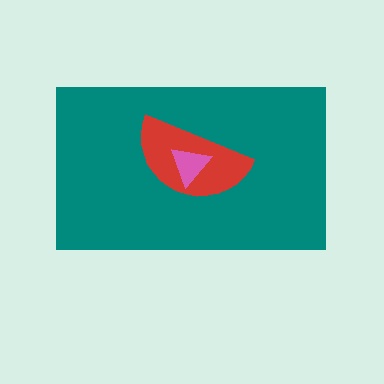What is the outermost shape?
The teal rectangle.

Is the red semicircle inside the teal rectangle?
Yes.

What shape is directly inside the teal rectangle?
The red semicircle.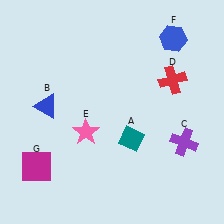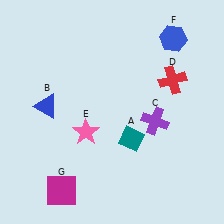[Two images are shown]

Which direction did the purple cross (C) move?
The purple cross (C) moved left.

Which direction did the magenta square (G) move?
The magenta square (G) moved right.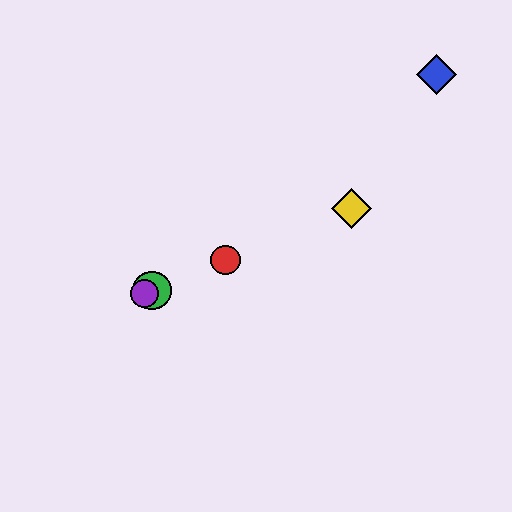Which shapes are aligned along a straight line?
The red circle, the green circle, the yellow diamond, the purple circle are aligned along a straight line.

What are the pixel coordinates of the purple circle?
The purple circle is at (144, 294).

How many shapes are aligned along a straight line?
4 shapes (the red circle, the green circle, the yellow diamond, the purple circle) are aligned along a straight line.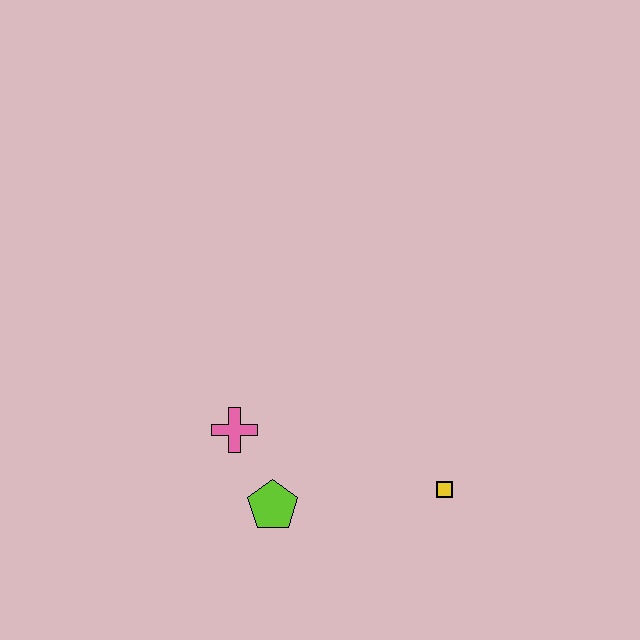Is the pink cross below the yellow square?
No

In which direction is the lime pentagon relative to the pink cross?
The lime pentagon is below the pink cross.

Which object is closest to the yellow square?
The lime pentagon is closest to the yellow square.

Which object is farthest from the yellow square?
The pink cross is farthest from the yellow square.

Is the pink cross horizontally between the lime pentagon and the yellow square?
No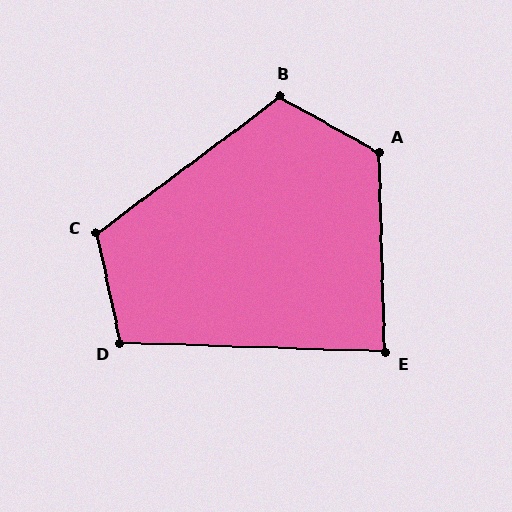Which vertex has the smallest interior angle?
E, at approximately 86 degrees.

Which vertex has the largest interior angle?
A, at approximately 121 degrees.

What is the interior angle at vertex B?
Approximately 114 degrees (obtuse).